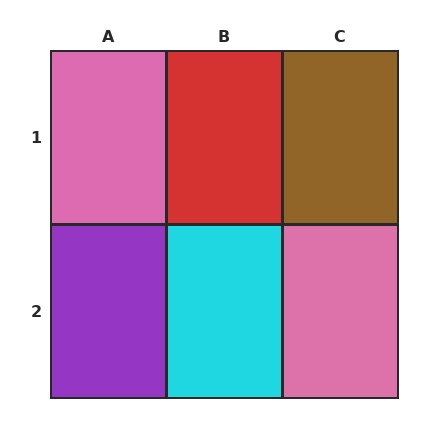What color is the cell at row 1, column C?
Brown.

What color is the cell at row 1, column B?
Red.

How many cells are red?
1 cell is red.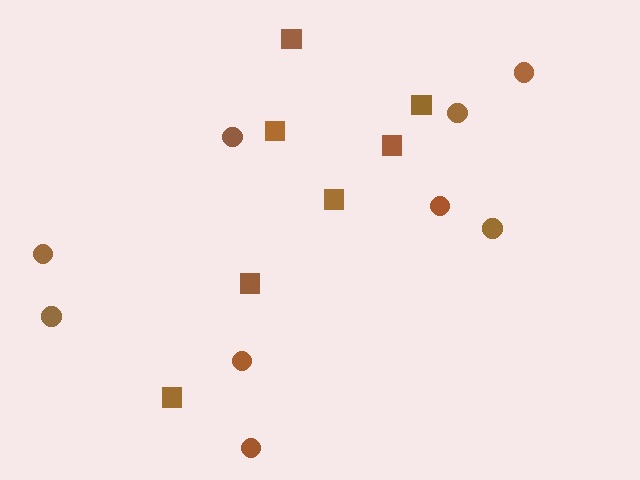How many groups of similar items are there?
There are 2 groups: one group of circles (9) and one group of squares (7).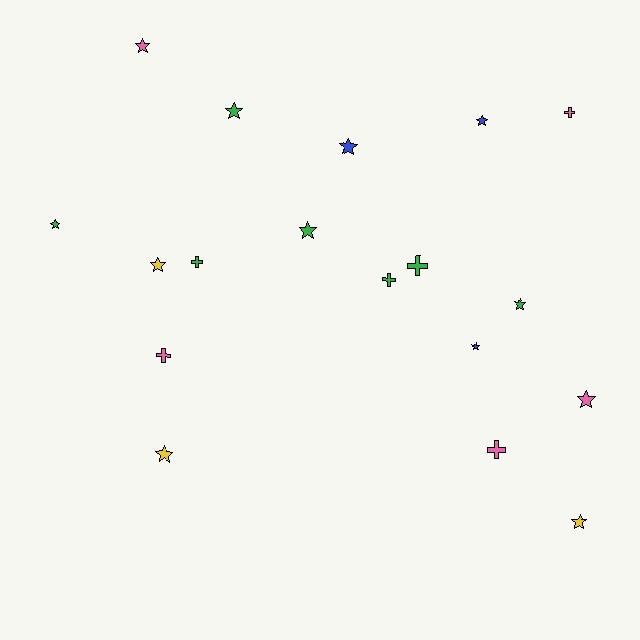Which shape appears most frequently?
Star, with 12 objects.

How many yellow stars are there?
There are 3 yellow stars.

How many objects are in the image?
There are 18 objects.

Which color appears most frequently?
Green, with 7 objects.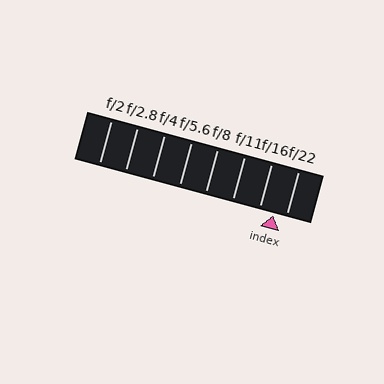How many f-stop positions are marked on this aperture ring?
There are 8 f-stop positions marked.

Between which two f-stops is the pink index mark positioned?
The index mark is between f/16 and f/22.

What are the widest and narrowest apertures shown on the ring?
The widest aperture shown is f/2 and the narrowest is f/22.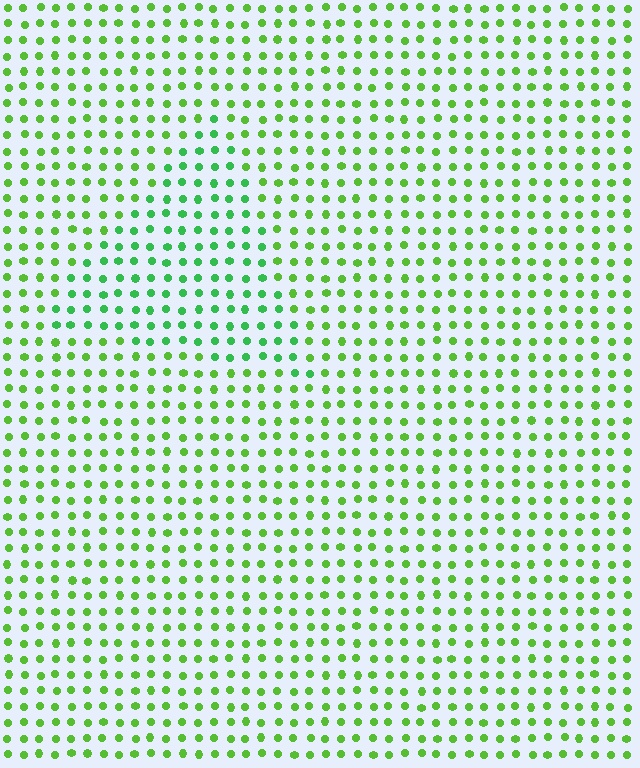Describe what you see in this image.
The image is filled with small lime elements in a uniform arrangement. A triangle-shaped region is visible where the elements are tinted to a slightly different hue, forming a subtle color boundary.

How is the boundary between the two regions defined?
The boundary is defined purely by a slight shift in hue (about 28 degrees). Spacing, size, and orientation are identical on both sides.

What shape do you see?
I see a triangle.